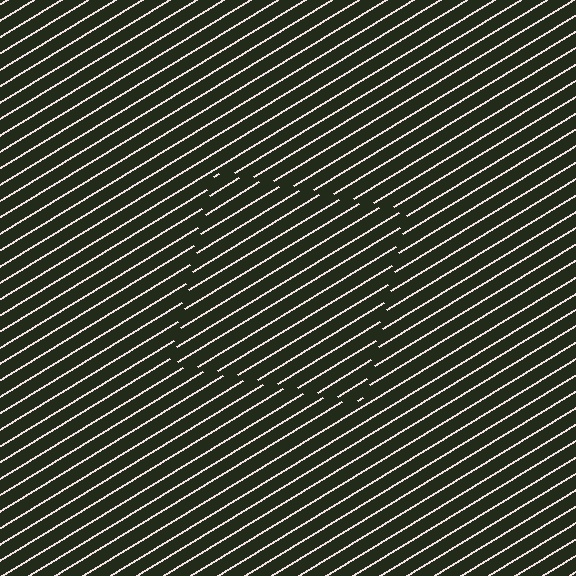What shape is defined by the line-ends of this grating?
An illusory square. The interior of the shape contains the same grating, shifted by half a period — the contour is defined by the phase discontinuity where line-ends from the inner and outer gratings abut.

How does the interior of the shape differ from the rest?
The interior of the shape contains the same grating, shifted by half a period — the contour is defined by the phase discontinuity where line-ends from the inner and outer gratings abut.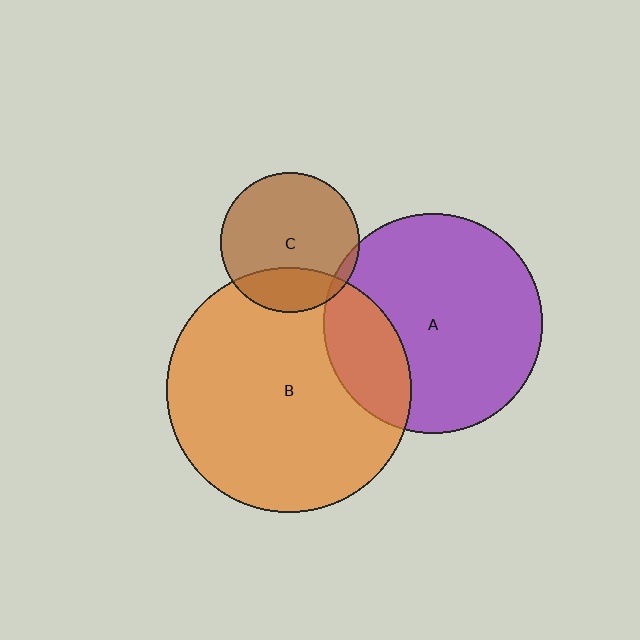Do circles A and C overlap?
Yes.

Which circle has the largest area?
Circle B (orange).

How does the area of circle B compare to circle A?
Approximately 1.2 times.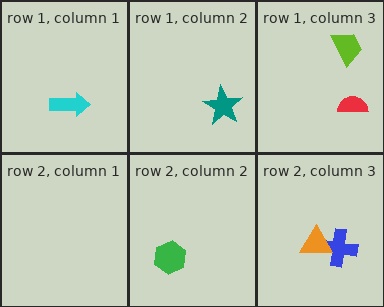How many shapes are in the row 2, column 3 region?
2.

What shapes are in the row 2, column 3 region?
The blue cross, the orange triangle.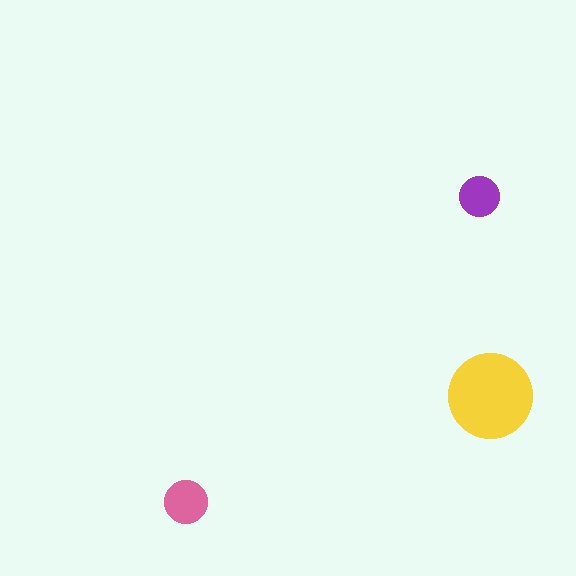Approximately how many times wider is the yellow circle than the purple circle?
About 2 times wider.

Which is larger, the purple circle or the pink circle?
The pink one.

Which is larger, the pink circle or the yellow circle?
The yellow one.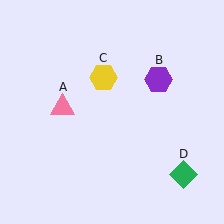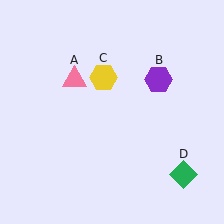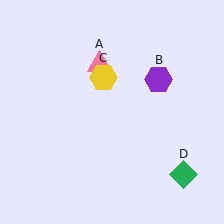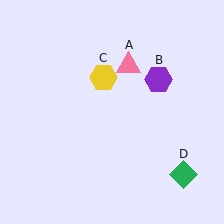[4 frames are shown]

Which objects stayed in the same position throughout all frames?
Purple hexagon (object B) and yellow hexagon (object C) and green diamond (object D) remained stationary.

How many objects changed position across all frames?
1 object changed position: pink triangle (object A).